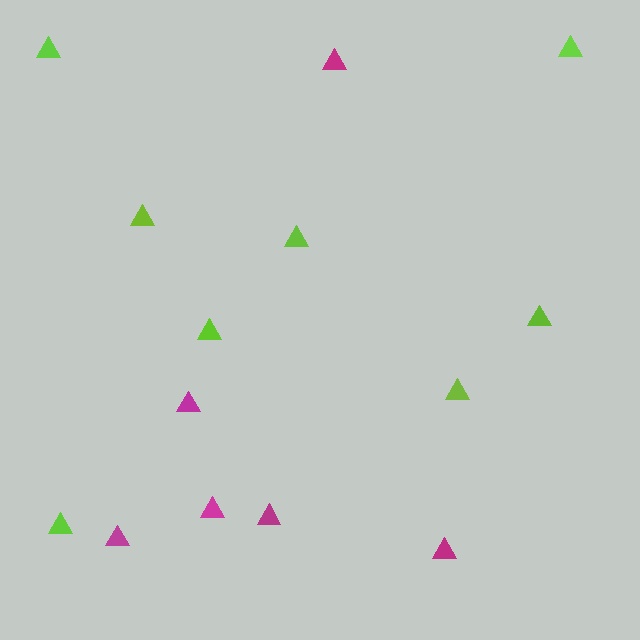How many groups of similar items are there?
There are 2 groups: one group of magenta triangles (6) and one group of lime triangles (8).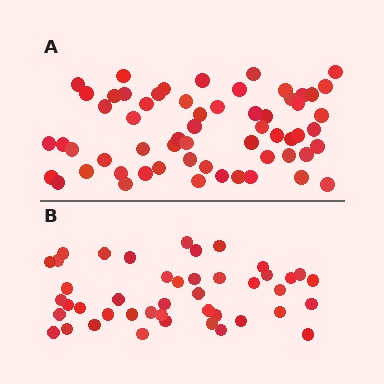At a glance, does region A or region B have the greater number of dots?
Region A (the top region) has more dots.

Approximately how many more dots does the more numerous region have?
Region A has approximately 15 more dots than region B.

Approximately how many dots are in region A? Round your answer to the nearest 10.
About 60 dots.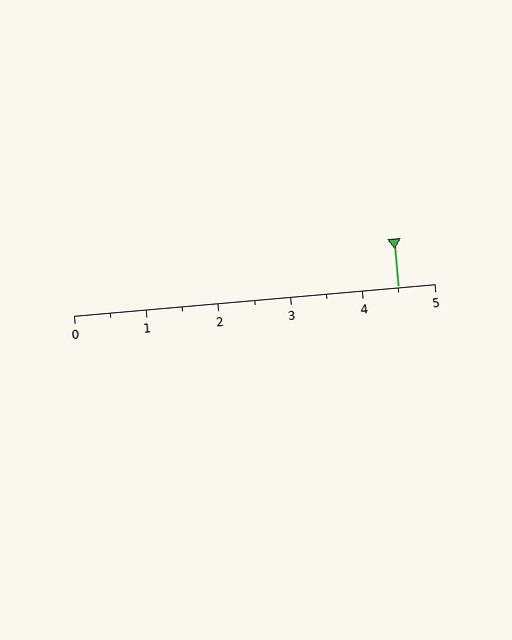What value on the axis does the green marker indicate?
The marker indicates approximately 4.5.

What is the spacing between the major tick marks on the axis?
The major ticks are spaced 1 apart.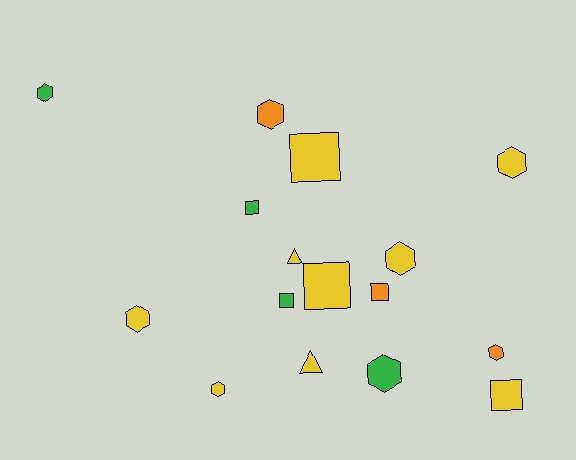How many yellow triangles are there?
There are 2 yellow triangles.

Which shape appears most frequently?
Hexagon, with 8 objects.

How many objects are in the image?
There are 16 objects.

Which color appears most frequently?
Yellow, with 9 objects.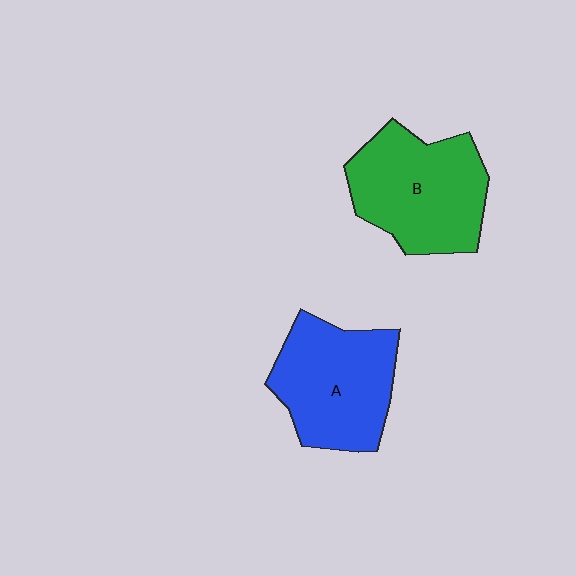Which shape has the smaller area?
Shape A (blue).